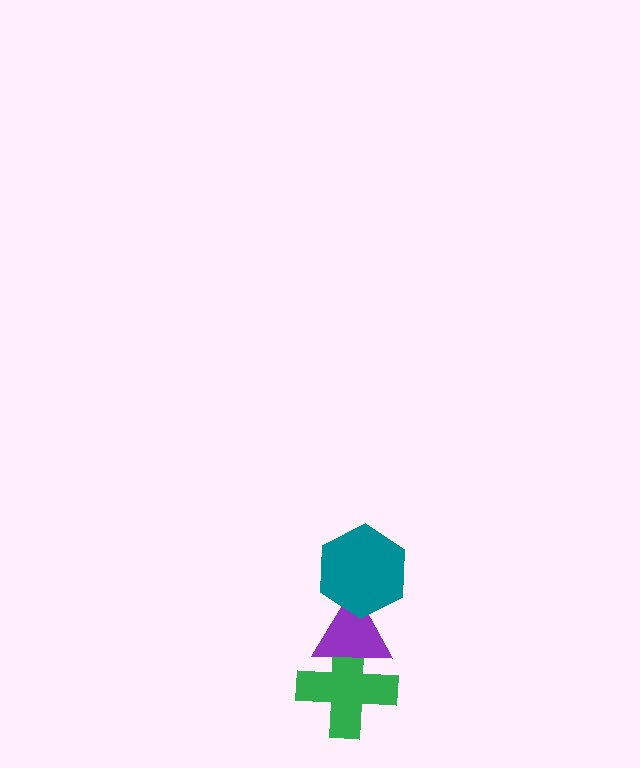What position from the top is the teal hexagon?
The teal hexagon is 1st from the top.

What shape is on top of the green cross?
The purple triangle is on top of the green cross.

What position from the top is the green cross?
The green cross is 3rd from the top.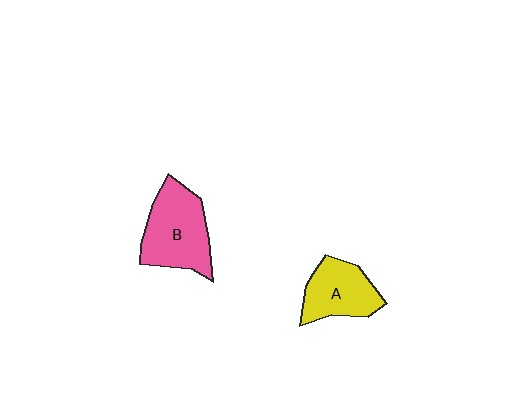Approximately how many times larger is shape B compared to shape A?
Approximately 1.3 times.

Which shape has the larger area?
Shape B (pink).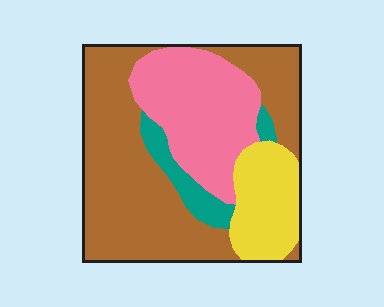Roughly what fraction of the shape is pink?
Pink takes up about one quarter (1/4) of the shape.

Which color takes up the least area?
Teal, at roughly 5%.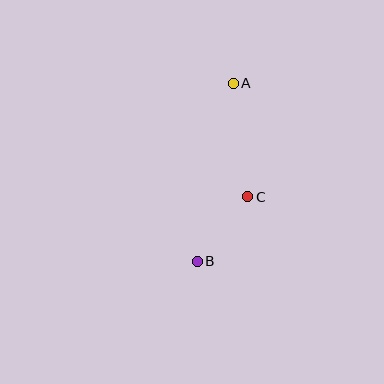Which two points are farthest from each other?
Points A and B are farthest from each other.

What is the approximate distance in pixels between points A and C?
The distance between A and C is approximately 114 pixels.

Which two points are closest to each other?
Points B and C are closest to each other.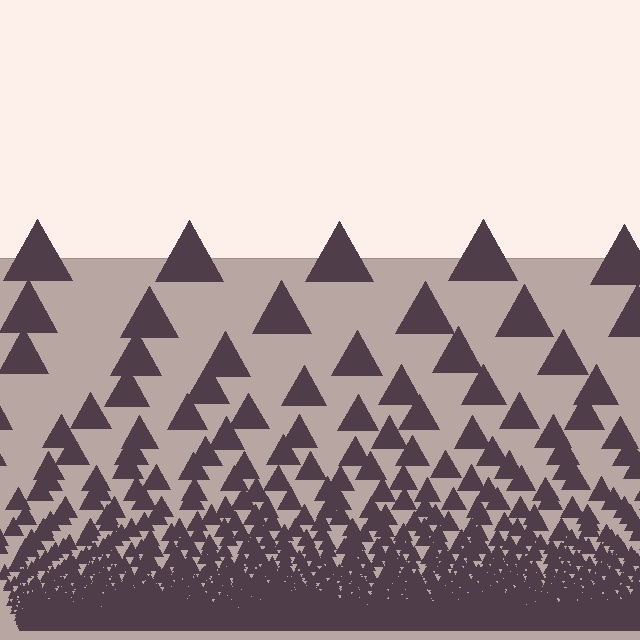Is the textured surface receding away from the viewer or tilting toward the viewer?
The surface appears to tilt toward the viewer. Texture elements get larger and sparser toward the top.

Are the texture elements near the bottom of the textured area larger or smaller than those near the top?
Smaller. The gradient is inverted — elements near the bottom are smaller and denser.